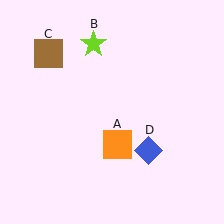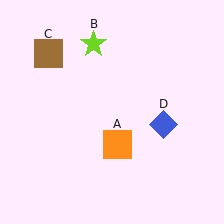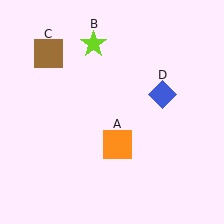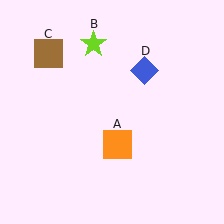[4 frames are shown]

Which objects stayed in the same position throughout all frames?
Orange square (object A) and lime star (object B) and brown square (object C) remained stationary.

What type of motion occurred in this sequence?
The blue diamond (object D) rotated counterclockwise around the center of the scene.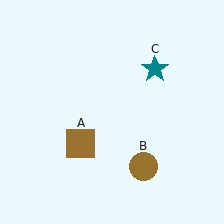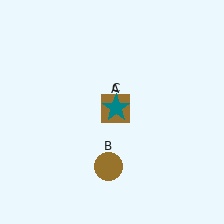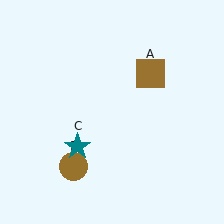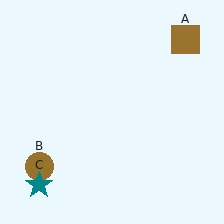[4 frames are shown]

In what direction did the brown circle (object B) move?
The brown circle (object B) moved left.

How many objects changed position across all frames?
3 objects changed position: brown square (object A), brown circle (object B), teal star (object C).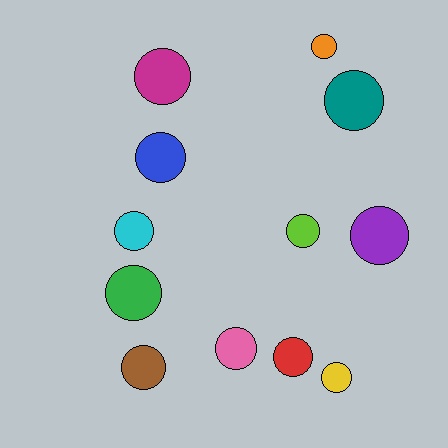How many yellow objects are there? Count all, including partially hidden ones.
There is 1 yellow object.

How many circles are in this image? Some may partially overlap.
There are 12 circles.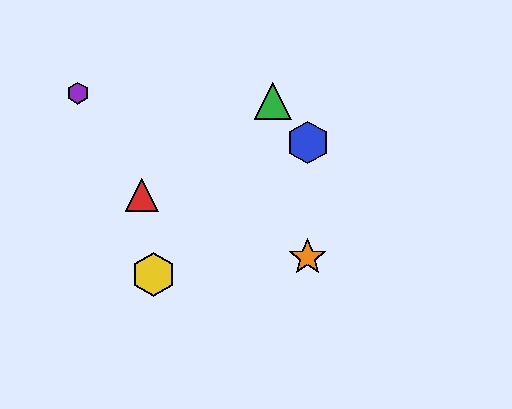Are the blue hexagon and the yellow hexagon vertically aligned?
No, the blue hexagon is at x≈308 and the yellow hexagon is at x≈153.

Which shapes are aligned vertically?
The blue hexagon, the orange star are aligned vertically.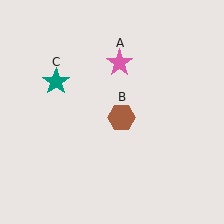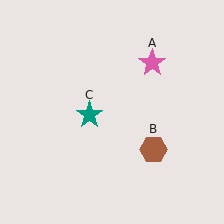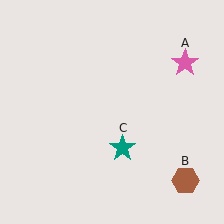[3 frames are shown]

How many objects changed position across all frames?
3 objects changed position: pink star (object A), brown hexagon (object B), teal star (object C).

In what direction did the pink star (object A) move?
The pink star (object A) moved right.